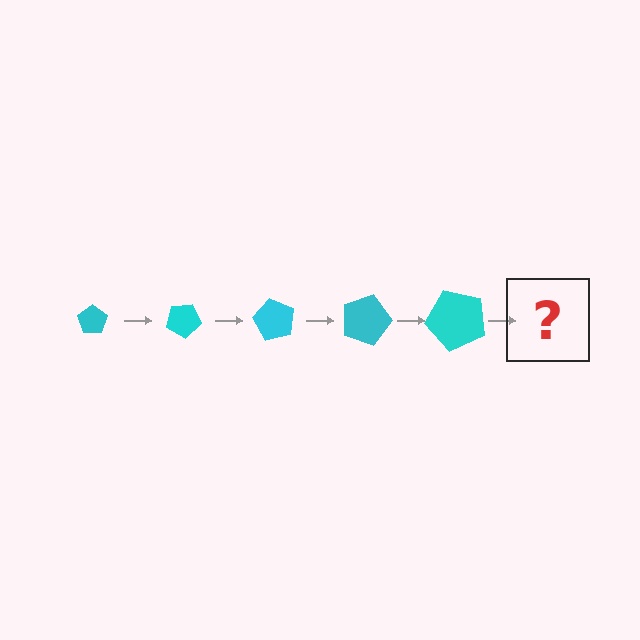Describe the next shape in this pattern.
It should be a pentagon, larger than the previous one and rotated 150 degrees from the start.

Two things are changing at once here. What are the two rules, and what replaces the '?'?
The two rules are that the pentagon grows larger each step and it rotates 30 degrees each step. The '?' should be a pentagon, larger than the previous one and rotated 150 degrees from the start.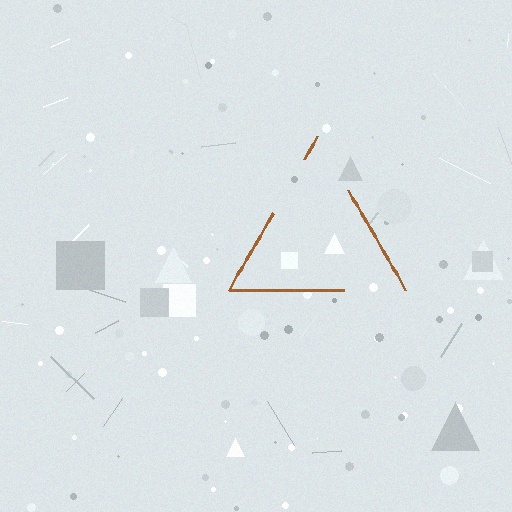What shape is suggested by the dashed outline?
The dashed outline suggests a triangle.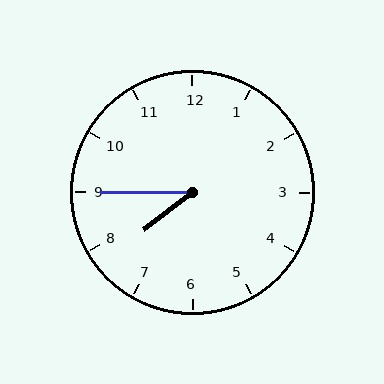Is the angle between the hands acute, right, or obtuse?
It is acute.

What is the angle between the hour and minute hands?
Approximately 38 degrees.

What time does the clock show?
7:45.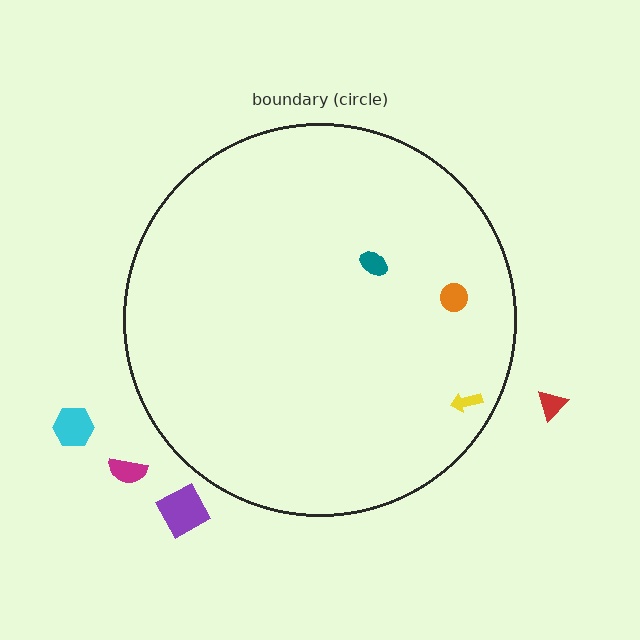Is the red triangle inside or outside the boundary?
Outside.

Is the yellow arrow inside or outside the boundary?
Inside.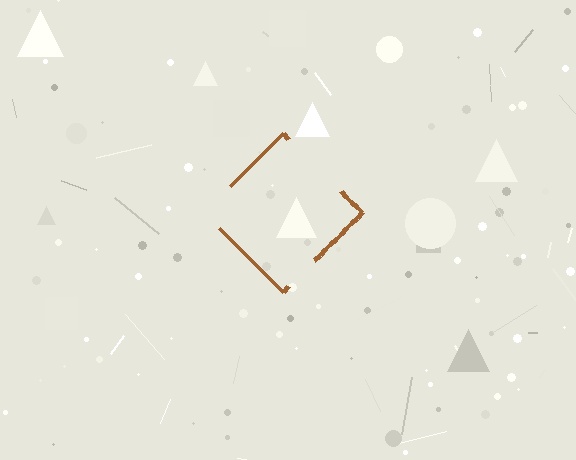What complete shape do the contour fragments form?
The contour fragments form a diamond.